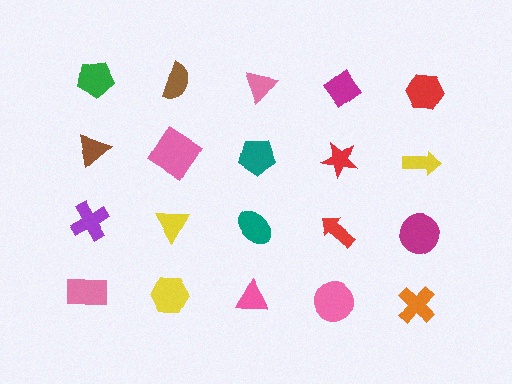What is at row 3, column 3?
A teal ellipse.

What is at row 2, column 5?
A yellow arrow.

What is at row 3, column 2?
A yellow triangle.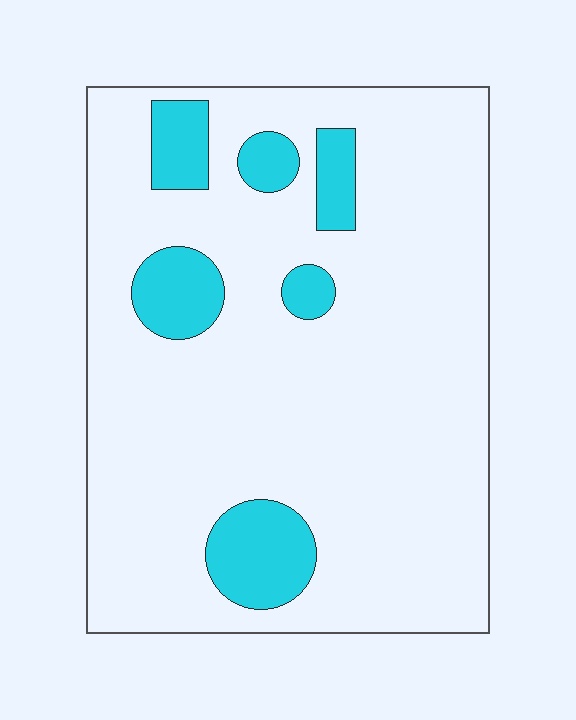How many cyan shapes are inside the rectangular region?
6.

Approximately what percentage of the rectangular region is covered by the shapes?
Approximately 15%.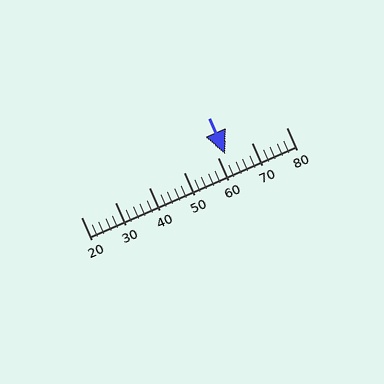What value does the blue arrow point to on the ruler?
The blue arrow points to approximately 62.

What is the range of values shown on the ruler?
The ruler shows values from 20 to 80.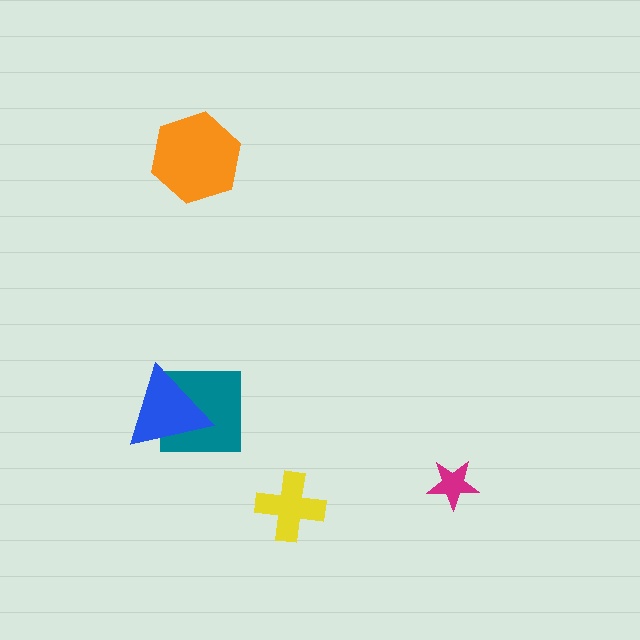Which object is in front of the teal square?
The blue triangle is in front of the teal square.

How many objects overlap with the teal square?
1 object overlaps with the teal square.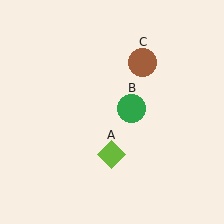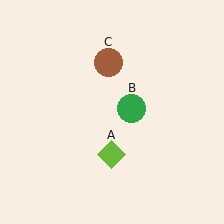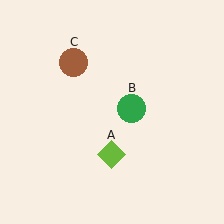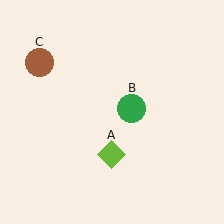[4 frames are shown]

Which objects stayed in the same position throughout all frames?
Lime diamond (object A) and green circle (object B) remained stationary.